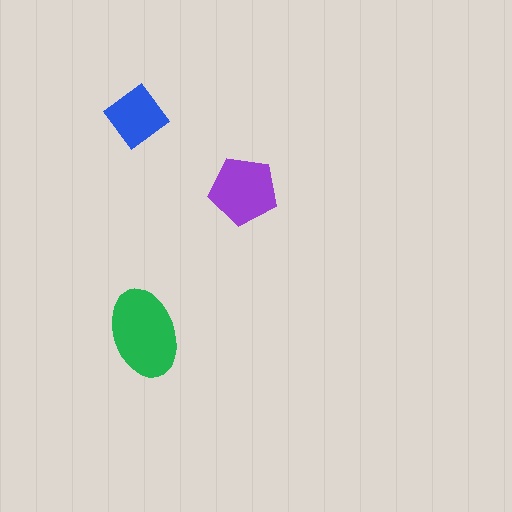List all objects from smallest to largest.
The blue diamond, the purple pentagon, the green ellipse.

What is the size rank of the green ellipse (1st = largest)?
1st.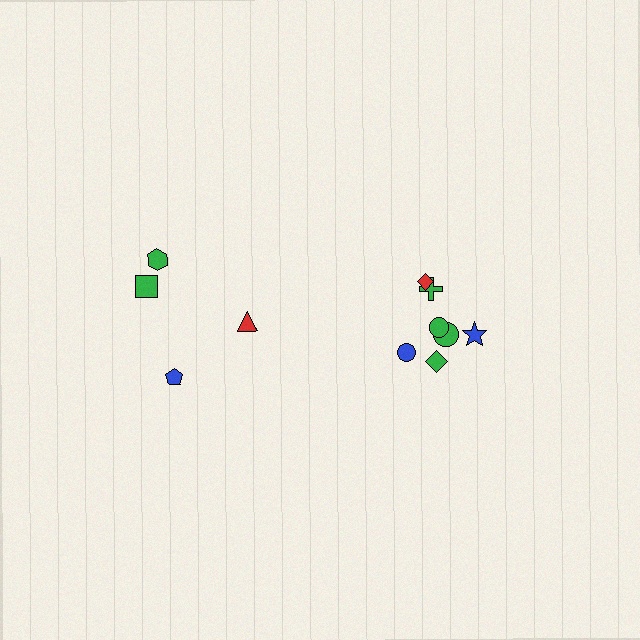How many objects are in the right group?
There are 7 objects.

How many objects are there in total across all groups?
There are 11 objects.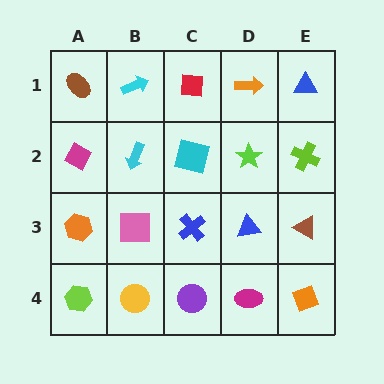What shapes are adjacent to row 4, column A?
An orange hexagon (row 3, column A), a yellow circle (row 4, column B).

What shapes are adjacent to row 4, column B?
A pink square (row 3, column B), a lime hexagon (row 4, column A), a purple circle (row 4, column C).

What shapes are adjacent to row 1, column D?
A lime star (row 2, column D), a red square (row 1, column C), a blue triangle (row 1, column E).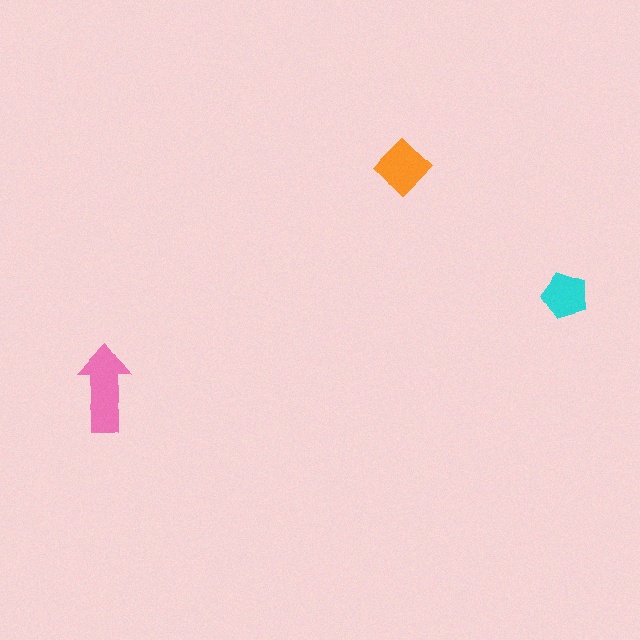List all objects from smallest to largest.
The cyan pentagon, the orange diamond, the pink arrow.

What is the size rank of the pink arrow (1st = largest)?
1st.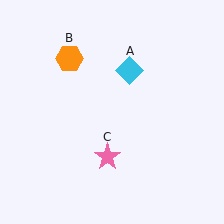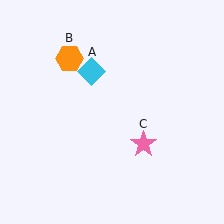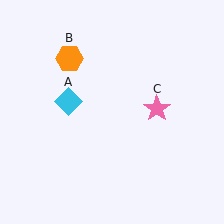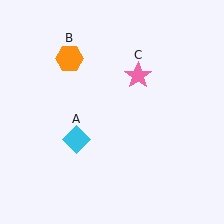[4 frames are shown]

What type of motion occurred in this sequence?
The cyan diamond (object A), pink star (object C) rotated counterclockwise around the center of the scene.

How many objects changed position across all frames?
2 objects changed position: cyan diamond (object A), pink star (object C).